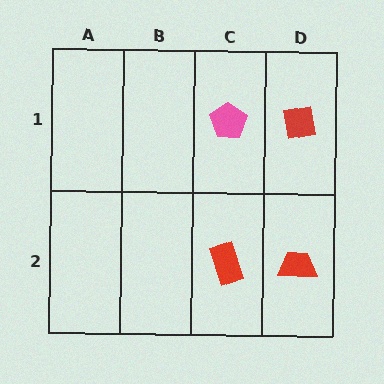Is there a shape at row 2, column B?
No, that cell is empty.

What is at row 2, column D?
A red trapezoid.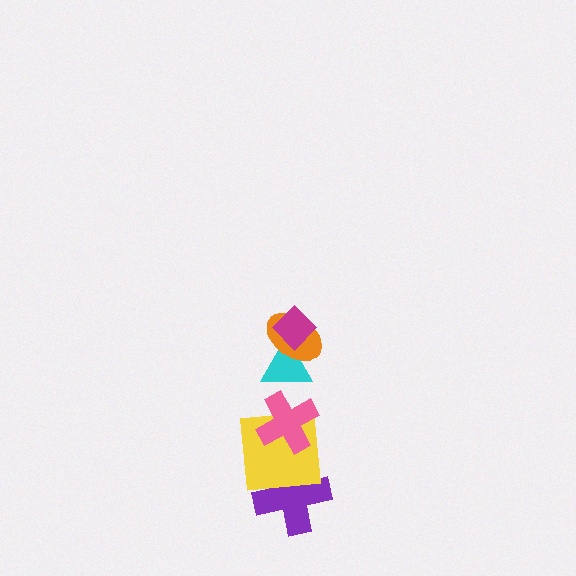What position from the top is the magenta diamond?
The magenta diamond is 1st from the top.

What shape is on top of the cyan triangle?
The orange ellipse is on top of the cyan triangle.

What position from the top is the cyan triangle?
The cyan triangle is 3rd from the top.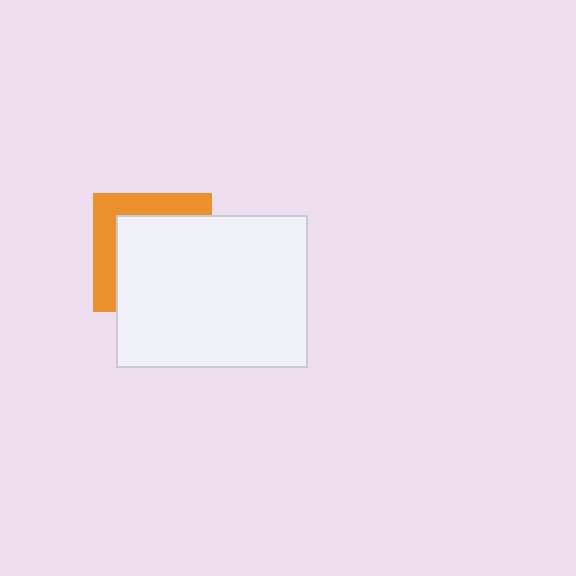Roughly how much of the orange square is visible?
A small part of it is visible (roughly 34%).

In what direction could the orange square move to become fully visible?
The orange square could move toward the upper-left. That would shift it out from behind the white rectangle entirely.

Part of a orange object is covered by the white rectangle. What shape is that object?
It is a square.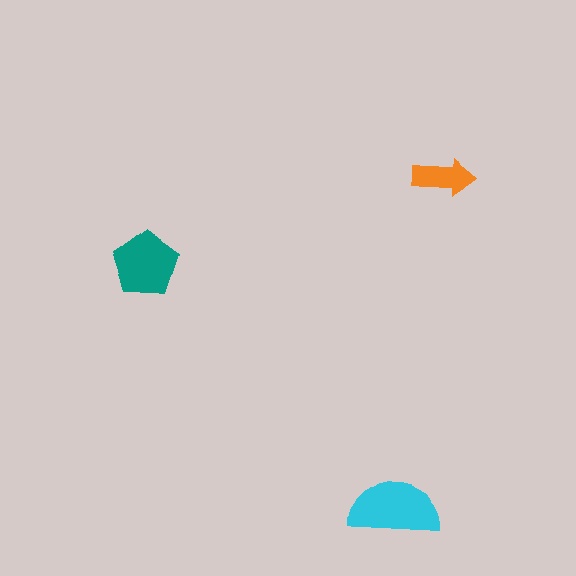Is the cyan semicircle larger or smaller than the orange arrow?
Larger.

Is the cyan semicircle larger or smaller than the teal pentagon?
Larger.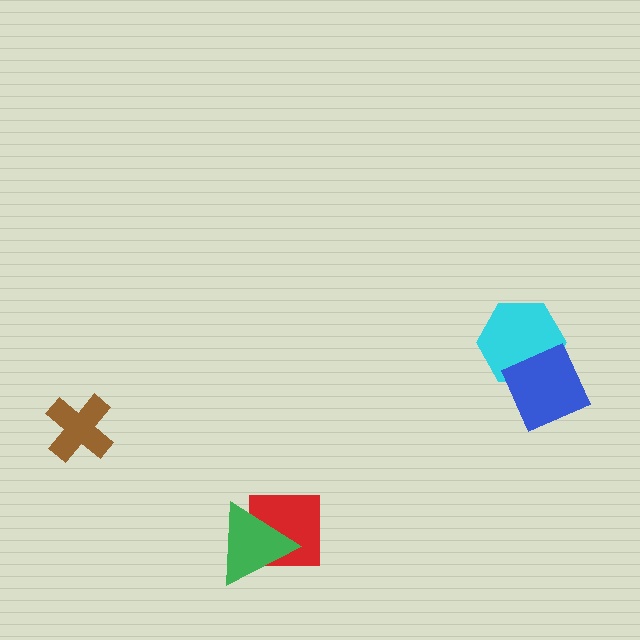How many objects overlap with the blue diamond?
1 object overlaps with the blue diamond.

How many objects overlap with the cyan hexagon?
1 object overlaps with the cyan hexagon.